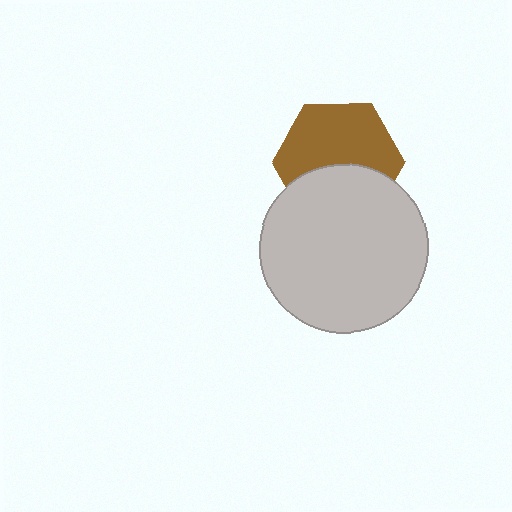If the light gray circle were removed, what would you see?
You would see the complete brown hexagon.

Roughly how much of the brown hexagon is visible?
About half of it is visible (roughly 60%).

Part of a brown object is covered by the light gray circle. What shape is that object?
It is a hexagon.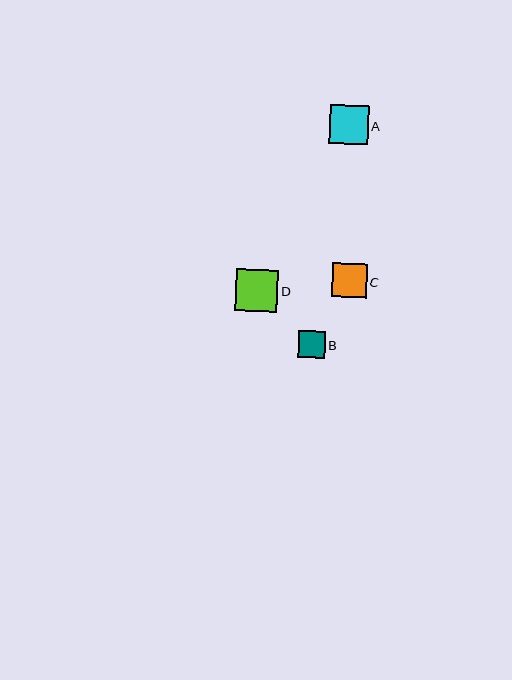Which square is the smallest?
Square B is the smallest with a size of approximately 27 pixels.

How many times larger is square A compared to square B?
Square A is approximately 1.4 times the size of square B.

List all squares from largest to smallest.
From largest to smallest: D, A, C, B.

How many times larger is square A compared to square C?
Square A is approximately 1.1 times the size of square C.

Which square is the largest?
Square D is the largest with a size of approximately 42 pixels.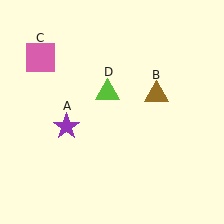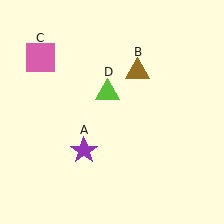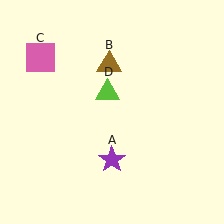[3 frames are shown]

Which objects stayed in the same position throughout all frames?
Pink square (object C) and lime triangle (object D) remained stationary.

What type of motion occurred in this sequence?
The purple star (object A), brown triangle (object B) rotated counterclockwise around the center of the scene.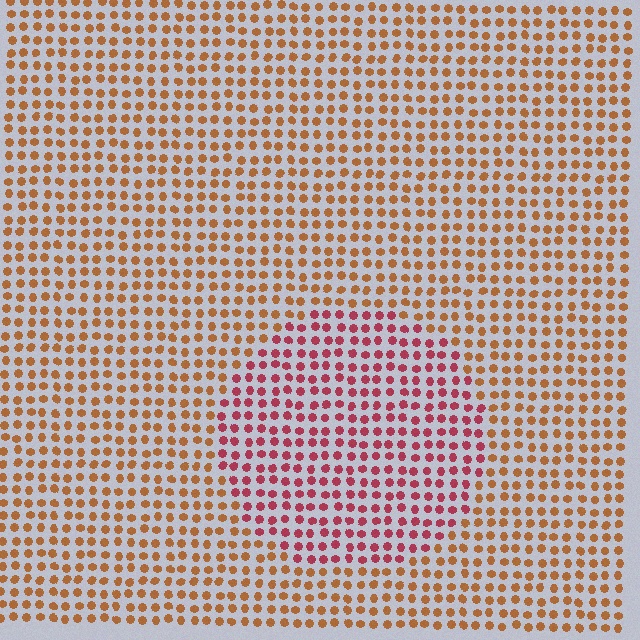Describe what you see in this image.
The image is filled with small brown elements in a uniform arrangement. A circle-shaped region is visible where the elements are tinted to a slightly different hue, forming a subtle color boundary.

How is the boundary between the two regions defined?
The boundary is defined purely by a slight shift in hue (about 40 degrees). Spacing, size, and orientation are identical on both sides.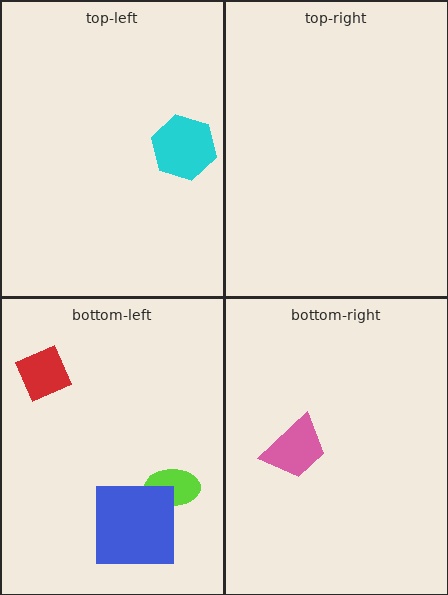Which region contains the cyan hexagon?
The top-left region.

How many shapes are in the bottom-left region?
3.